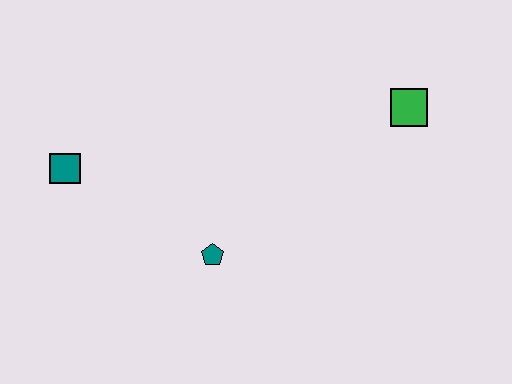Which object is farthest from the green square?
The teal square is farthest from the green square.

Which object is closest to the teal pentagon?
The teal square is closest to the teal pentagon.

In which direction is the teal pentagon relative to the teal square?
The teal pentagon is to the right of the teal square.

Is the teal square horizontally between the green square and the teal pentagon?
No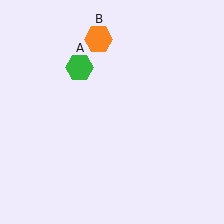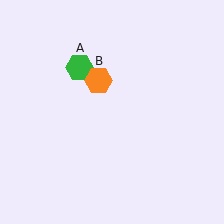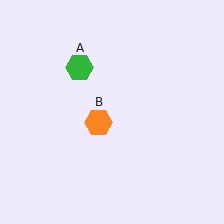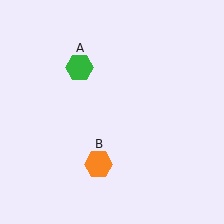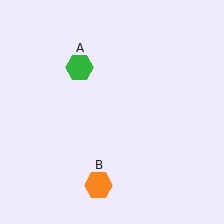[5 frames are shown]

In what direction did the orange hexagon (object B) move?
The orange hexagon (object B) moved down.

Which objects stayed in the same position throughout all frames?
Green hexagon (object A) remained stationary.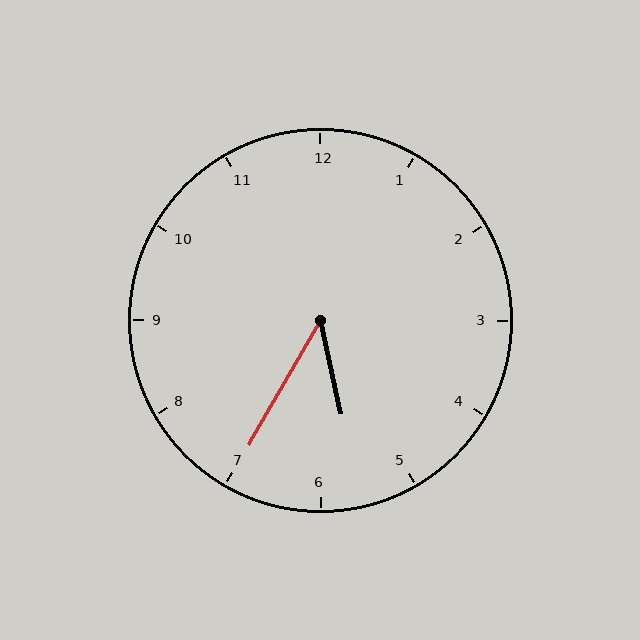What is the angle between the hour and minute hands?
Approximately 42 degrees.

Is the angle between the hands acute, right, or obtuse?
It is acute.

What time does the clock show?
5:35.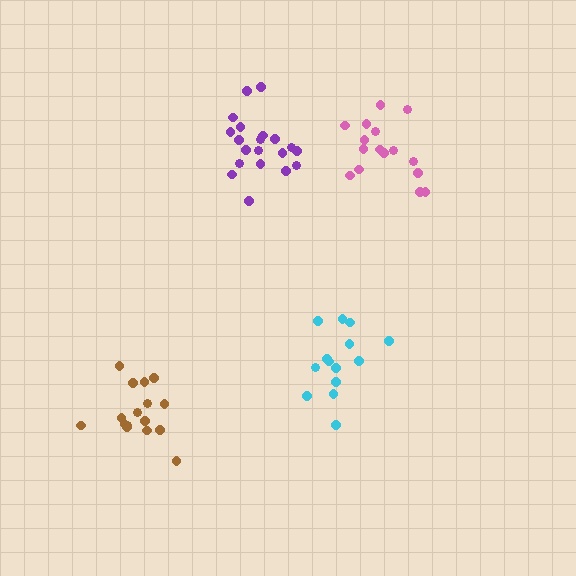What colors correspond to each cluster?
The clusters are colored: pink, cyan, brown, purple.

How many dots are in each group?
Group 1: 16 dots, Group 2: 14 dots, Group 3: 16 dots, Group 4: 20 dots (66 total).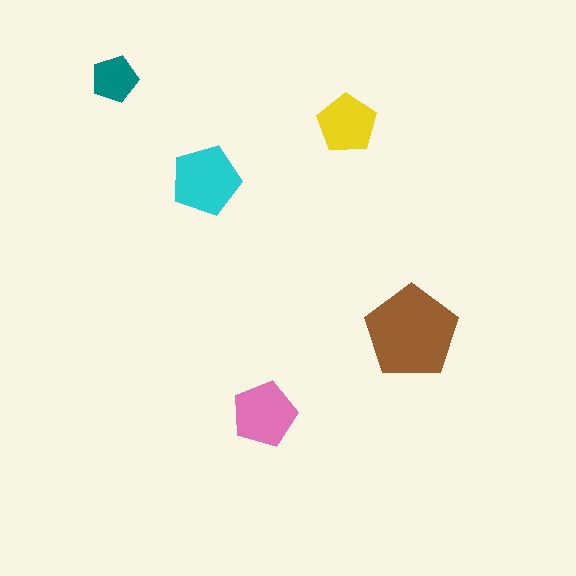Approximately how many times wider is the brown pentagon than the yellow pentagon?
About 1.5 times wider.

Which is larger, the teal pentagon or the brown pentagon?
The brown one.